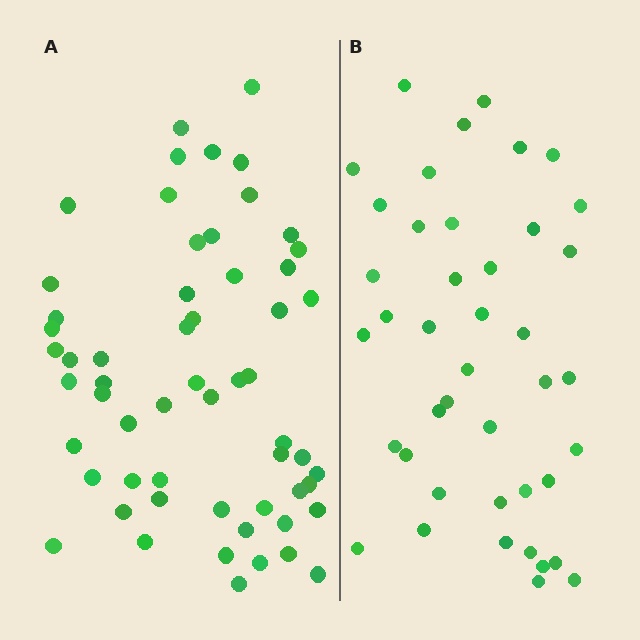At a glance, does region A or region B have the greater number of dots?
Region A (the left region) has more dots.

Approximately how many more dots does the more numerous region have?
Region A has approximately 15 more dots than region B.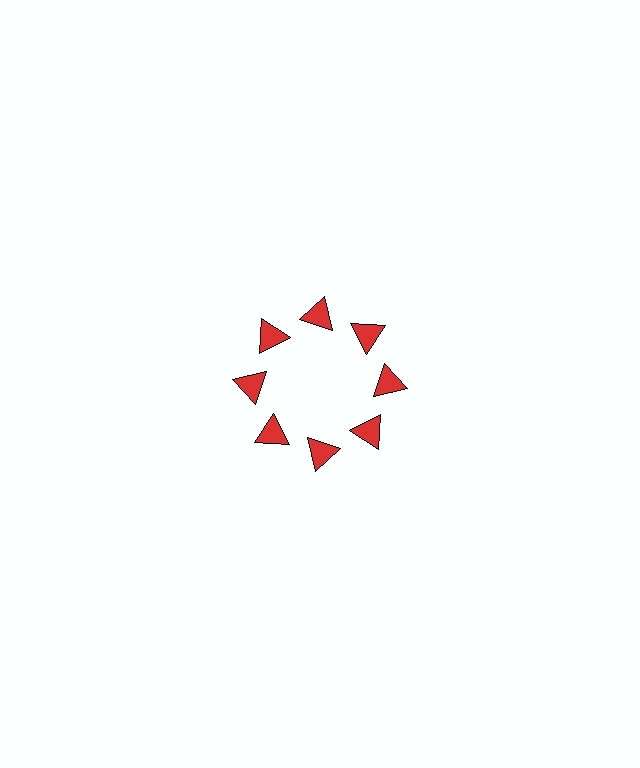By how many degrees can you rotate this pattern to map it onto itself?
The pattern maps onto itself every 45 degrees of rotation.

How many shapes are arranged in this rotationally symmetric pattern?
There are 8 shapes, arranged in 8 groups of 1.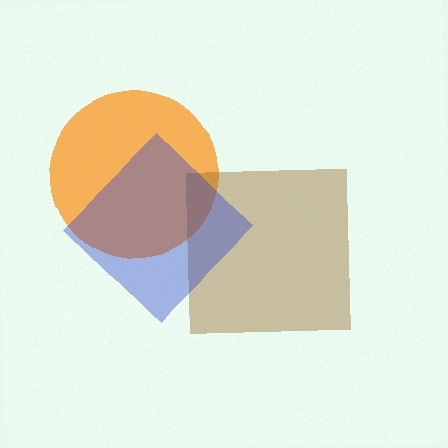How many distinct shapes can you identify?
There are 3 distinct shapes: an orange circle, a brown square, a blue diamond.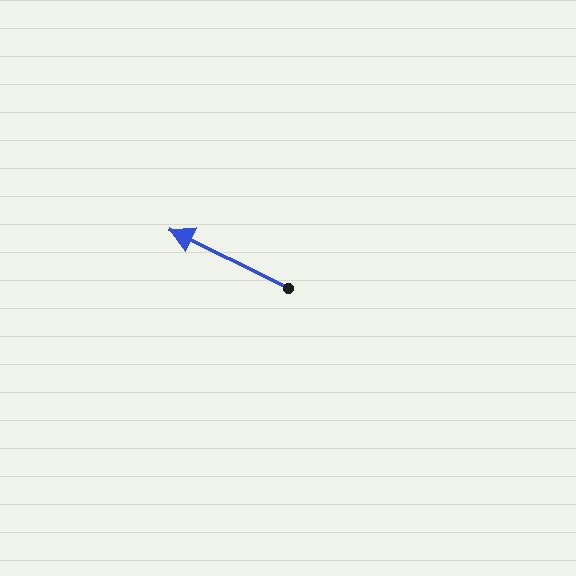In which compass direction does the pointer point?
Northwest.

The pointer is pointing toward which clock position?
Roughly 10 o'clock.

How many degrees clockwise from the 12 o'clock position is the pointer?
Approximately 296 degrees.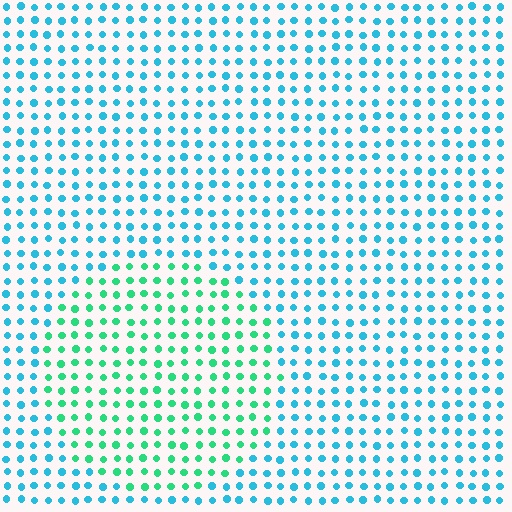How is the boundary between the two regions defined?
The boundary is defined purely by a slight shift in hue (about 42 degrees). Spacing, size, and orientation are identical on both sides.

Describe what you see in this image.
The image is filled with small cyan elements in a uniform arrangement. A circle-shaped region is visible where the elements are tinted to a slightly different hue, forming a subtle color boundary.